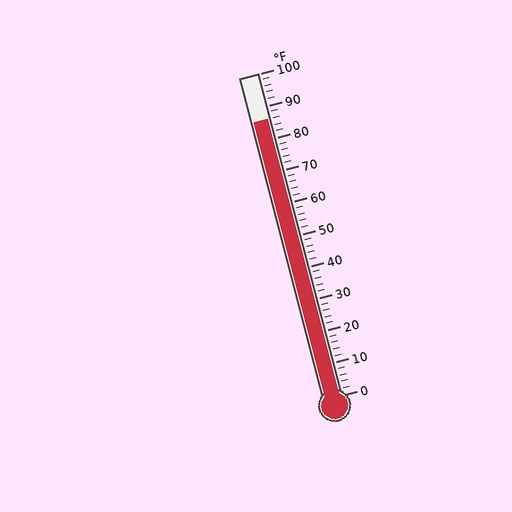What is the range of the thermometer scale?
The thermometer scale ranges from 0°F to 100°F.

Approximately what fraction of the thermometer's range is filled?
The thermometer is filled to approximately 85% of its range.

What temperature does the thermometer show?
The thermometer shows approximately 86°F.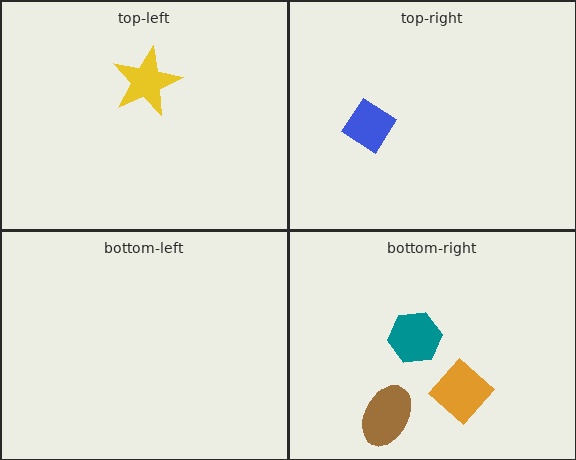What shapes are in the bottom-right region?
The brown ellipse, the teal hexagon, the orange diamond.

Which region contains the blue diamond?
The top-right region.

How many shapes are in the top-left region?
1.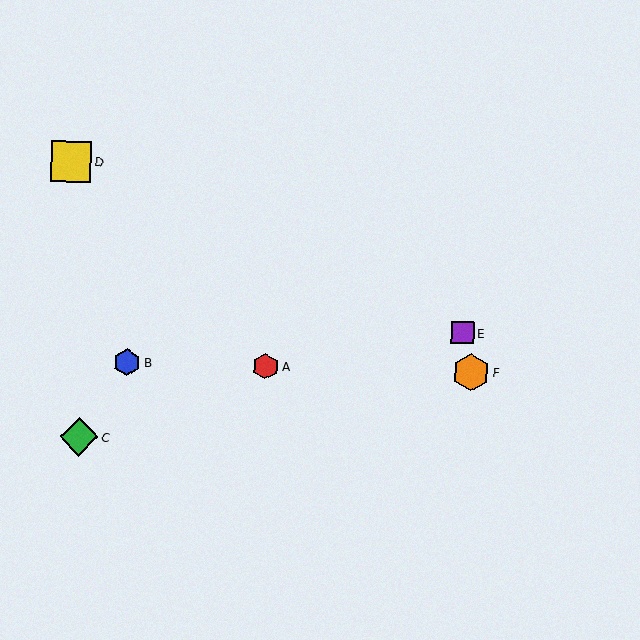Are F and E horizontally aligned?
No, F is at y≈372 and E is at y≈333.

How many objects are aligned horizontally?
3 objects (A, B, F) are aligned horizontally.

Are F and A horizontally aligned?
Yes, both are at y≈372.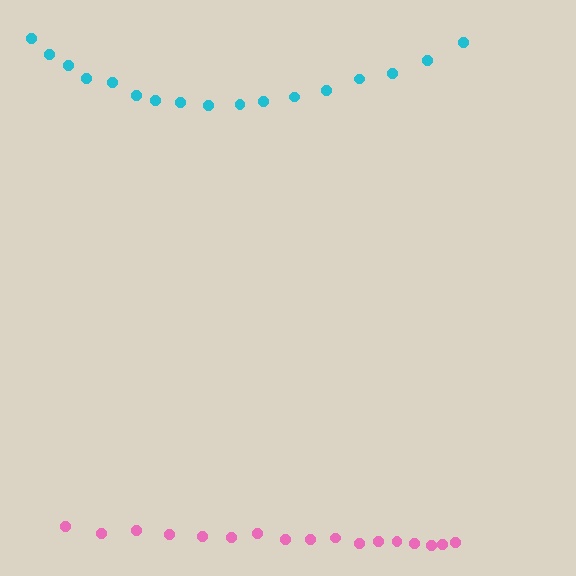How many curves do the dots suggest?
There are 2 distinct paths.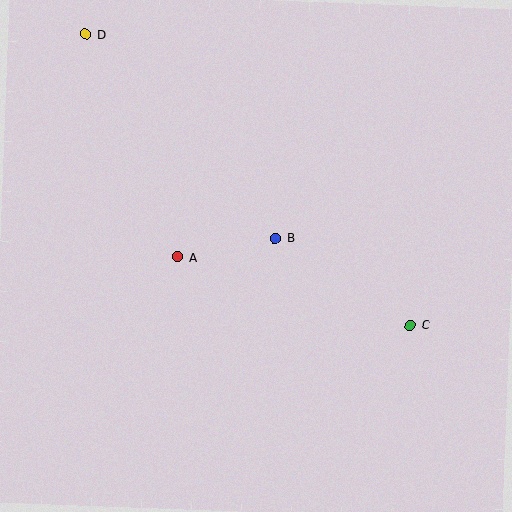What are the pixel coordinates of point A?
Point A is at (178, 257).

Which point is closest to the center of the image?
Point B at (275, 238) is closest to the center.